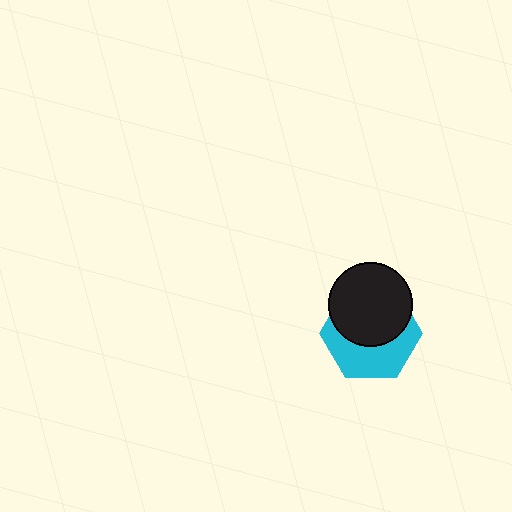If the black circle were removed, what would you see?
You would see the complete cyan hexagon.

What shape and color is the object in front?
The object in front is a black circle.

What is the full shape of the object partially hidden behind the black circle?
The partially hidden object is a cyan hexagon.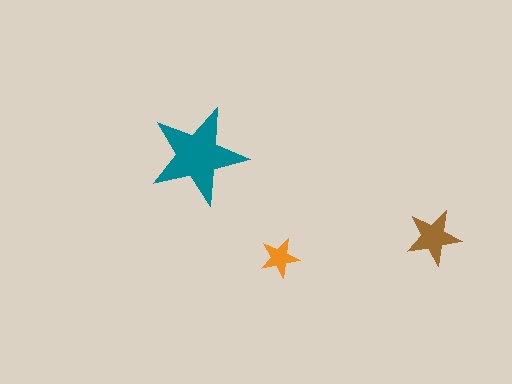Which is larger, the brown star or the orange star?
The brown one.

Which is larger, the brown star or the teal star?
The teal one.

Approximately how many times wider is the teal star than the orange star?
About 2.5 times wider.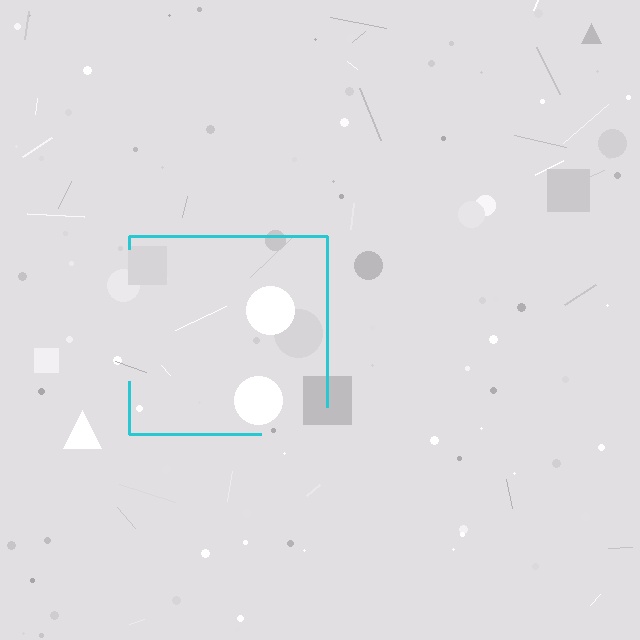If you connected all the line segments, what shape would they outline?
They would outline a square.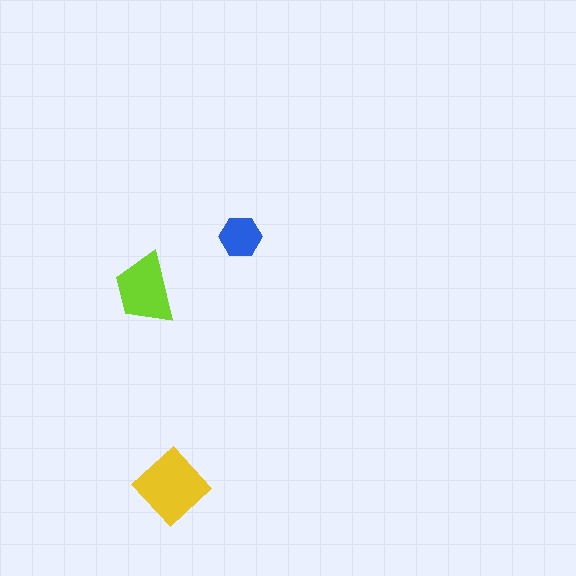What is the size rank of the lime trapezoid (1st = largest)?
2nd.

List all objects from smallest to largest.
The blue hexagon, the lime trapezoid, the yellow diamond.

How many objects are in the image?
There are 3 objects in the image.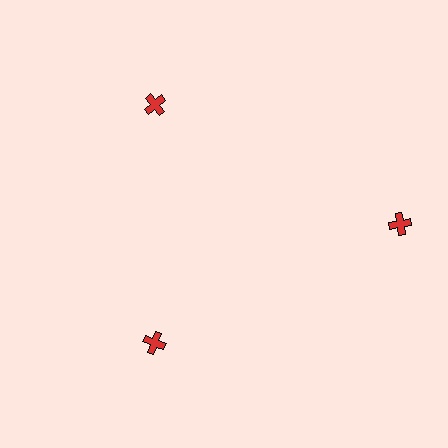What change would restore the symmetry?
The symmetry would be restored by moving it inward, back onto the ring so that all 3 crosses sit at equal angles and equal distance from the center.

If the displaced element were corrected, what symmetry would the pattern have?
It would have 3-fold rotational symmetry — the pattern would map onto itself every 120 degrees.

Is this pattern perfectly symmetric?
No. The 3 red crosses are arranged in a ring, but one element near the 3 o'clock position is pushed outward from the center, breaking the 3-fold rotational symmetry.